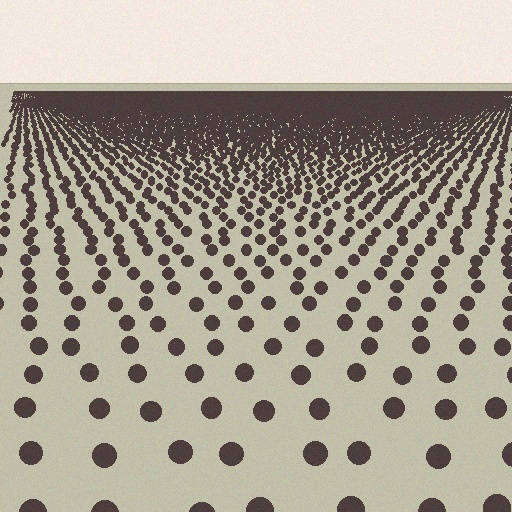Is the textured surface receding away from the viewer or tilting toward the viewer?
The surface is receding away from the viewer. Texture elements get smaller and denser toward the top.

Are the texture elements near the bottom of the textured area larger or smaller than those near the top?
Larger. Near the bottom, elements are closer to the viewer and appear at a bigger on-screen size.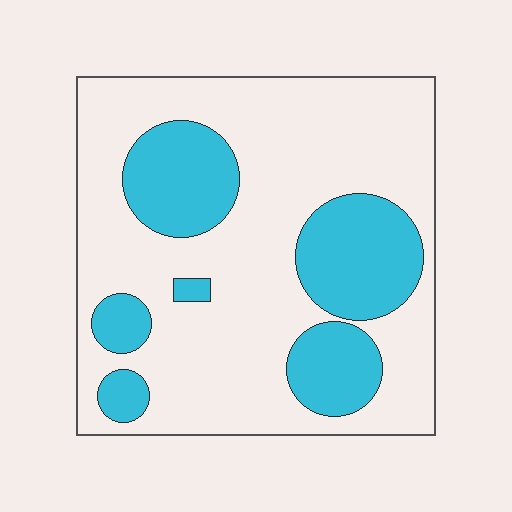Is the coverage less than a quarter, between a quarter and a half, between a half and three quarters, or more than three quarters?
Between a quarter and a half.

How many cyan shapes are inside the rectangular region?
6.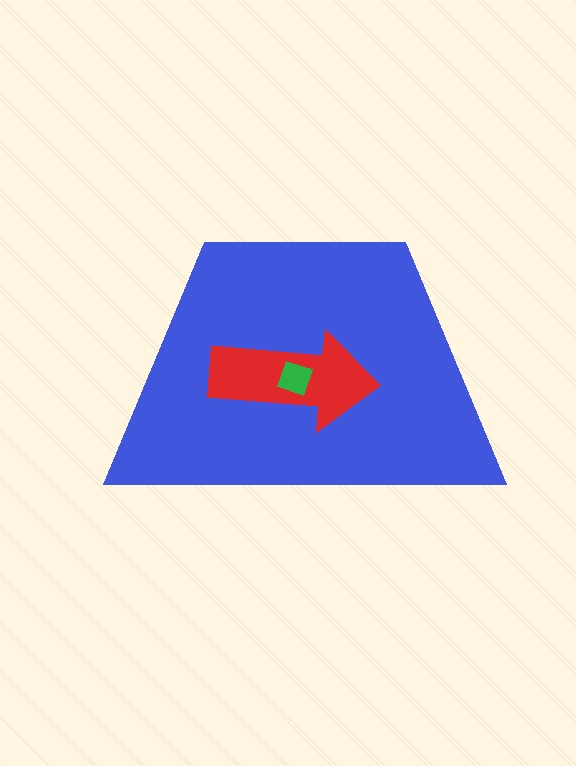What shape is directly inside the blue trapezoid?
The red arrow.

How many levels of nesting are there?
3.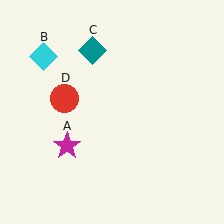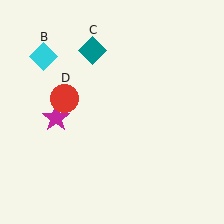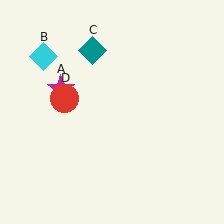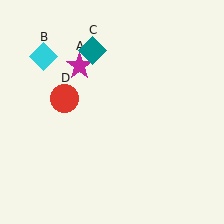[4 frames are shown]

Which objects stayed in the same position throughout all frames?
Cyan diamond (object B) and teal diamond (object C) and red circle (object D) remained stationary.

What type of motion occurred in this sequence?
The magenta star (object A) rotated clockwise around the center of the scene.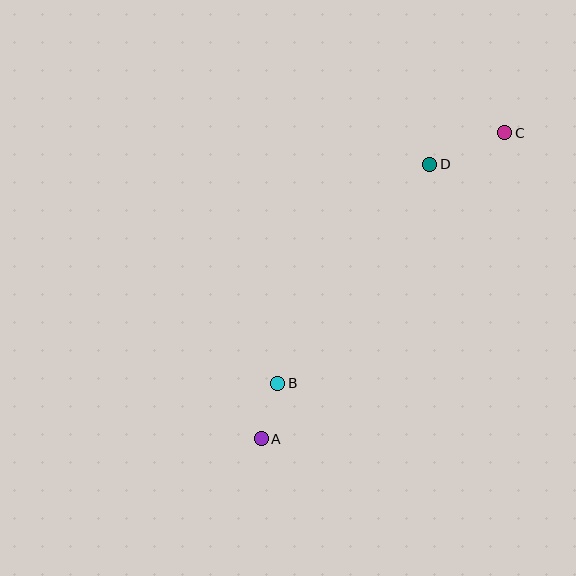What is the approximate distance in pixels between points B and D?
The distance between B and D is approximately 266 pixels.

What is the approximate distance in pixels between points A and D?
The distance between A and D is approximately 322 pixels.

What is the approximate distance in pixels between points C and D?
The distance between C and D is approximately 82 pixels.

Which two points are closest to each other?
Points A and B are closest to each other.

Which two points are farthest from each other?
Points A and C are farthest from each other.